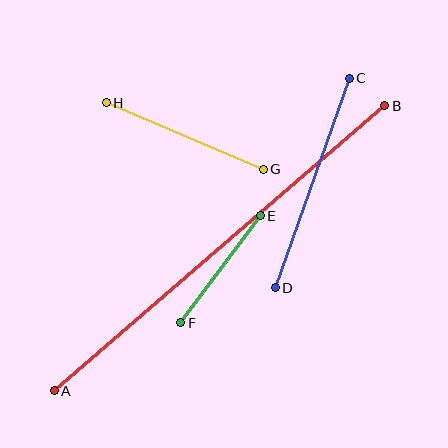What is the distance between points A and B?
The distance is approximately 437 pixels.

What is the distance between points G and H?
The distance is approximately 170 pixels.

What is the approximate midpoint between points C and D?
The midpoint is at approximately (312, 183) pixels.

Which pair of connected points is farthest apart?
Points A and B are farthest apart.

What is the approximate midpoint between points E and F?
The midpoint is at approximately (220, 269) pixels.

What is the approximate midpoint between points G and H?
The midpoint is at approximately (185, 136) pixels.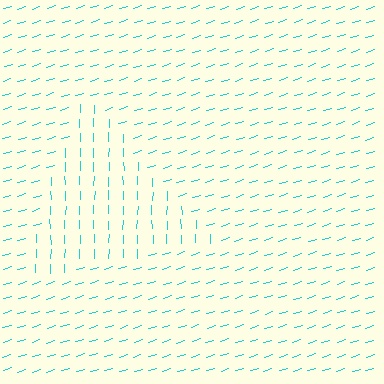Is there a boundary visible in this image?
Yes, there is a texture boundary formed by a change in line orientation.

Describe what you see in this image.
The image is filled with small cyan line segments. A triangle region in the image has lines oriented differently from the surrounding lines, creating a visible texture boundary.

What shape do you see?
I see a triangle.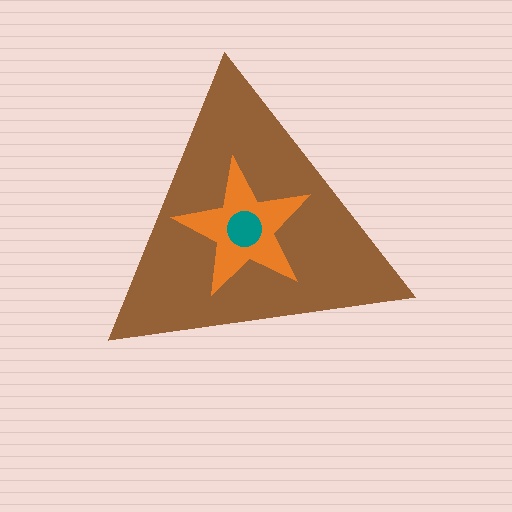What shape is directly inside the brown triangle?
The orange star.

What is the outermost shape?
The brown triangle.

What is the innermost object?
The teal circle.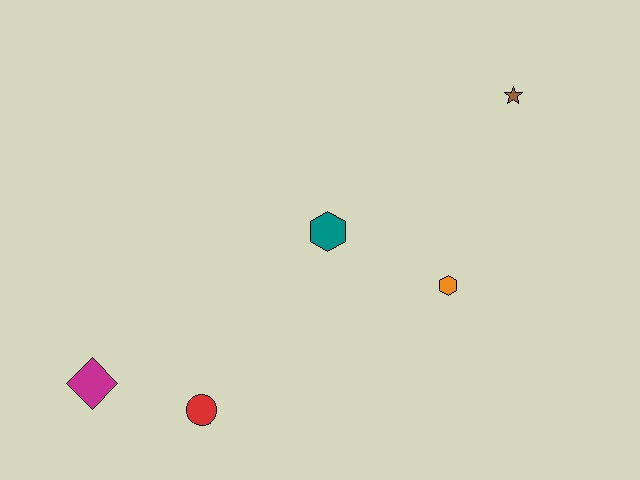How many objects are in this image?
There are 5 objects.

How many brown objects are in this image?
There is 1 brown object.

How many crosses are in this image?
There are no crosses.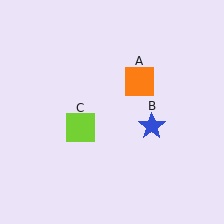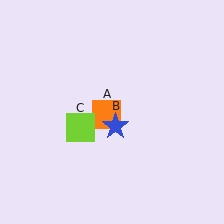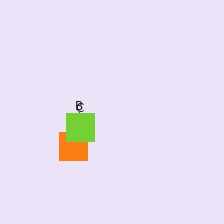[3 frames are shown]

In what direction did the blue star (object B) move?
The blue star (object B) moved left.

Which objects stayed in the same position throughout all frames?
Lime square (object C) remained stationary.